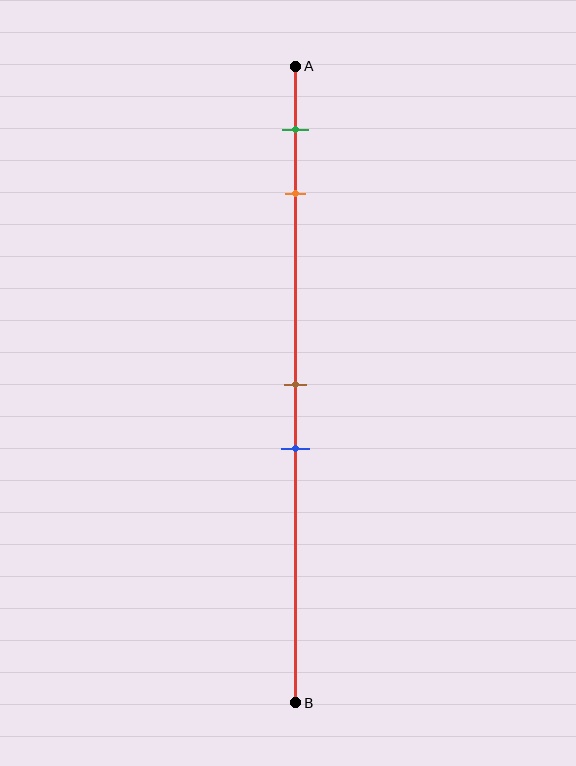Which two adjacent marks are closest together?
The brown and blue marks are the closest adjacent pair.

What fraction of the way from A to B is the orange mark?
The orange mark is approximately 20% (0.2) of the way from A to B.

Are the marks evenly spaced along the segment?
No, the marks are not evenly spaced.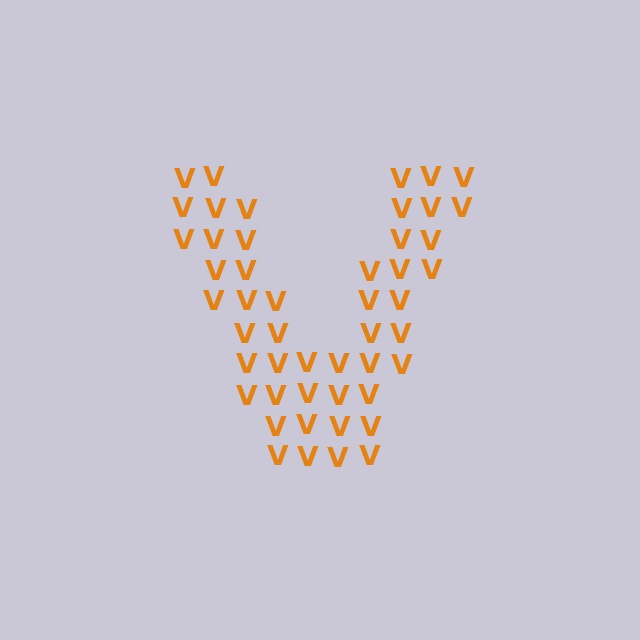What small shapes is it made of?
It is made of small letter V's.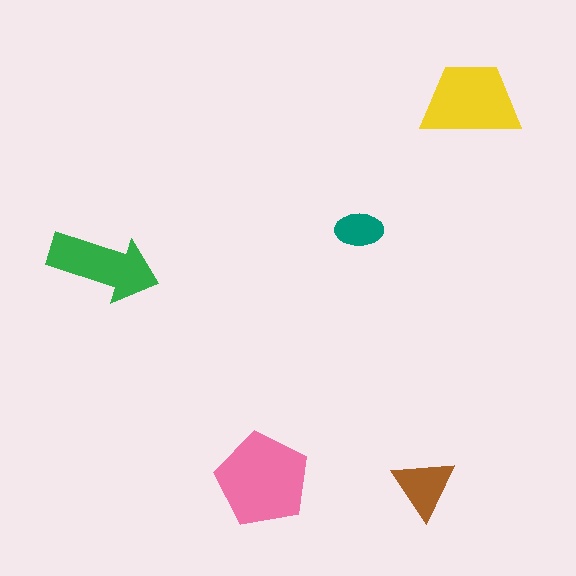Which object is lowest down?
The brown triangle is bottommost.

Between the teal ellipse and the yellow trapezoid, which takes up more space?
The yellow trapezoid.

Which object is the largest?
The pink pentagon.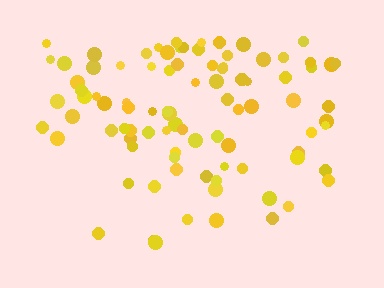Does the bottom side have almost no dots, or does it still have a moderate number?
Still a moderate number, just noticeably fewer than the top.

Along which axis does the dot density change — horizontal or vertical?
Vertical.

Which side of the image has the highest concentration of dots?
The top.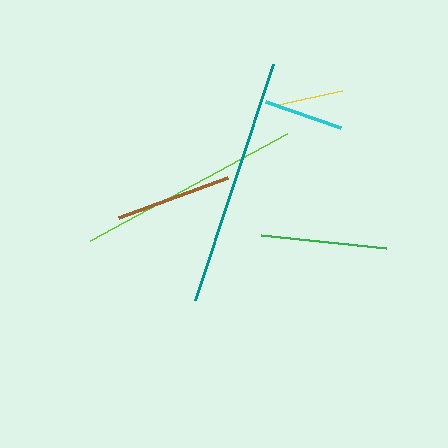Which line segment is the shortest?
The yellow line is the shortest at approximately 66 pixels.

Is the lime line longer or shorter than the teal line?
The teal line is longer than the lime line.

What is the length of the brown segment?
The brown segment is approximately 117 pixels long.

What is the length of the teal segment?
The teal segment is approximately 248 pixels long.